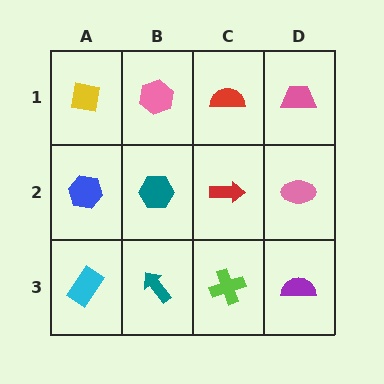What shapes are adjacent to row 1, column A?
A blue hexagon (row 2, column A), a pink hexagon (row 1, column B).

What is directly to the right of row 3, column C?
A purple semicircle.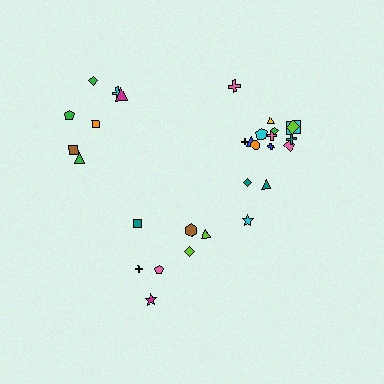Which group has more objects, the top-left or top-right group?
The top-right group.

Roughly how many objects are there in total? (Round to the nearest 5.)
Roughly 30 objects in total.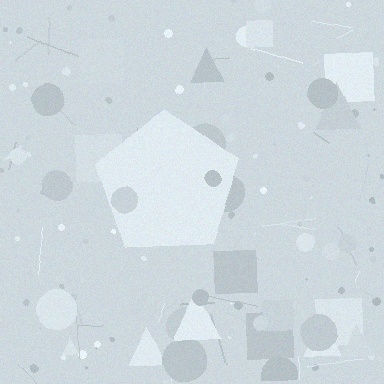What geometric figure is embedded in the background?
A pentagon is embedded in the background.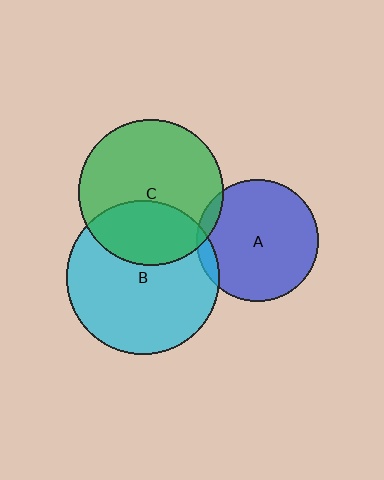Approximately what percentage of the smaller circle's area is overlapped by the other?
Approximately 5%.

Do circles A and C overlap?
Yes.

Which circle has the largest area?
Circle B (cyan).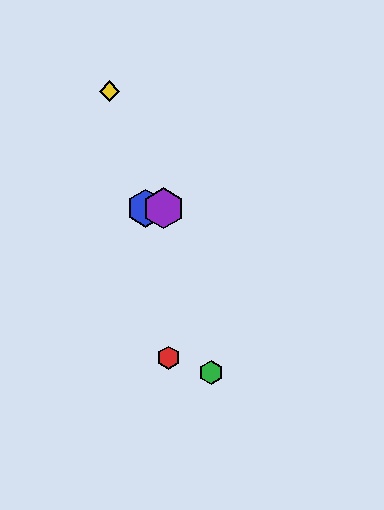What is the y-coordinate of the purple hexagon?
The purple hexagon is at y≈208.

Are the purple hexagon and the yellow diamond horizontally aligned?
No, the purple hexagon is at y≈208 and the yellow diamond is at y≈91.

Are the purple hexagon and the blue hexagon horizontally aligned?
Yes, both are at y≈208.